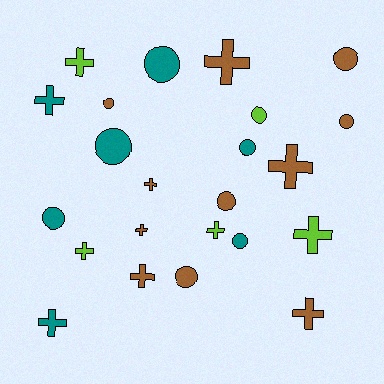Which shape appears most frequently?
Cross, with 12 objects.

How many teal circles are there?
There are 5 teal circles.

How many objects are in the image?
There are 23 objects.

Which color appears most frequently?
Brown, with 11 objects.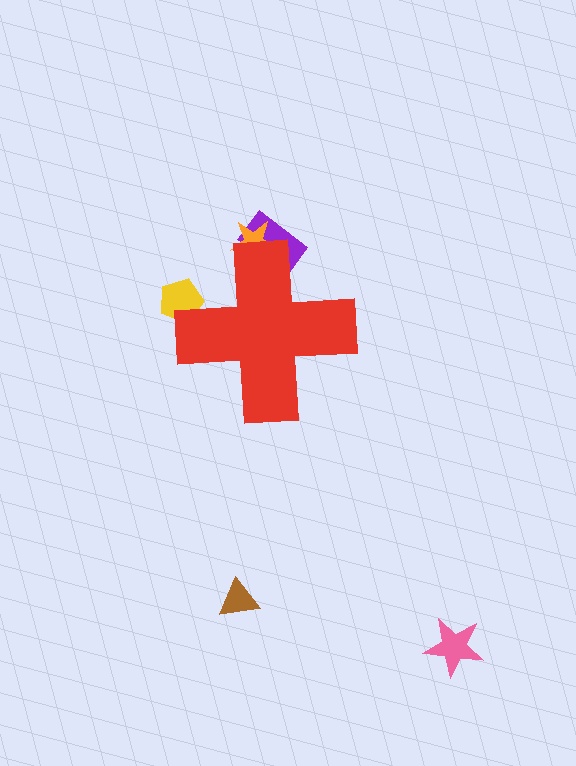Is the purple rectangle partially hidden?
Yes, the purple rectangle is partially hidden behind the red cross.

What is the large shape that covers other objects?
A red cross.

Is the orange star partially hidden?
Yes, the orange star is partially hidden behind the red cross.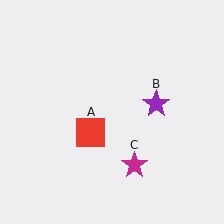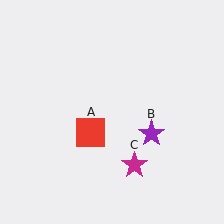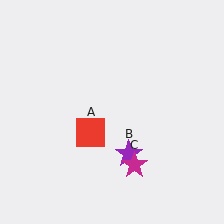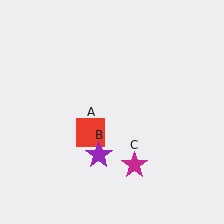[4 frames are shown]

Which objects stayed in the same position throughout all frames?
Red square (object A) and magenta star (object C) remained stationary.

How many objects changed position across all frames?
1 object changed position: purple star (object B).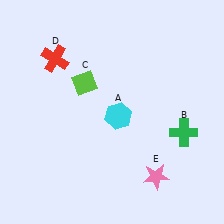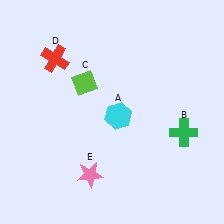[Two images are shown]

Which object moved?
The pink star (E) moved left.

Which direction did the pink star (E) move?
The pink star (E) moved left.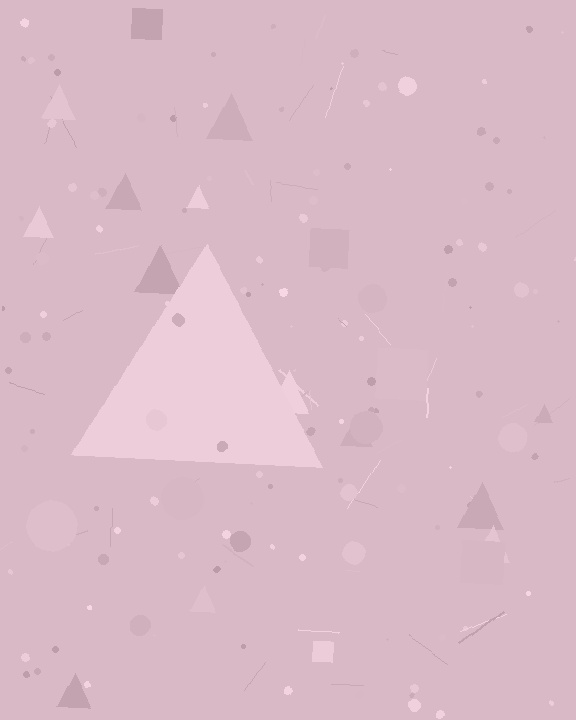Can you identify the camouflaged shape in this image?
The camouflaged shape is a triangle.